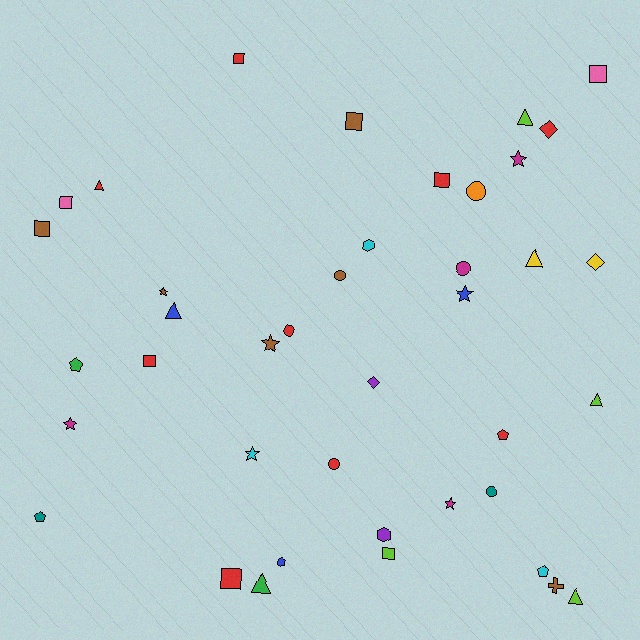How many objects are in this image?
There are 40 objects.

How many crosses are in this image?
There is 1 cross.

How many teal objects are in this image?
There are 2 teal objects.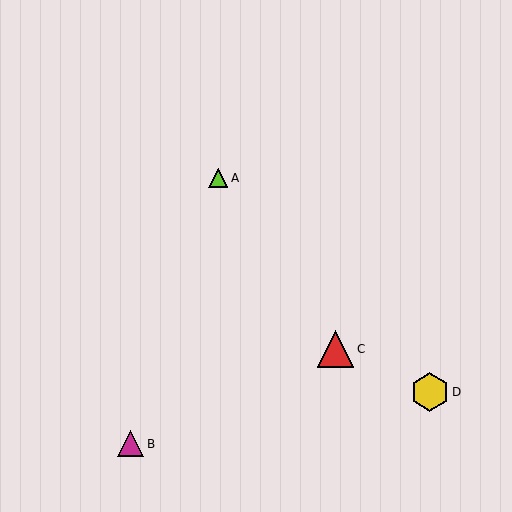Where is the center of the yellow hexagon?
The center of the yellow hexagon is at (430, 392).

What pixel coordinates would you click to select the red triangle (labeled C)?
Click at (335, 349) to select the red triangle C.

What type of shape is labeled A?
Shape A is a lime triangle.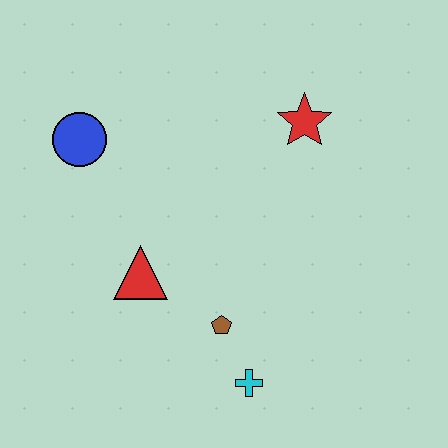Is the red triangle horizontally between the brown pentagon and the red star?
No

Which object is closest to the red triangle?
The brown pentagon is closest to the red triangle.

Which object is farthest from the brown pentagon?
The blue circle is farthest from the brown pentagon.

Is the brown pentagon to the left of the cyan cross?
Yes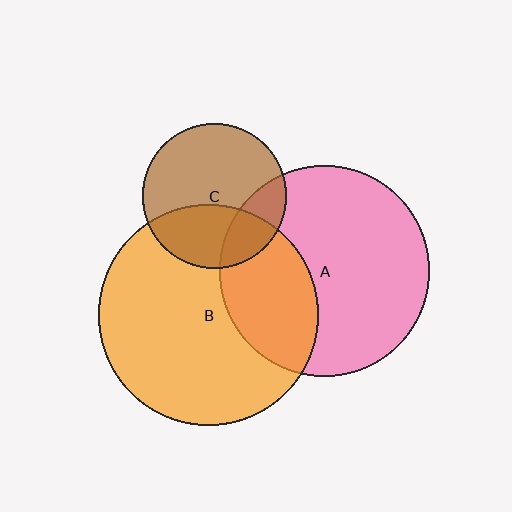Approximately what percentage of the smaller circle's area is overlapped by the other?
Approximately 35%.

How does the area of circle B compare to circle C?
Approximately 2.3 times.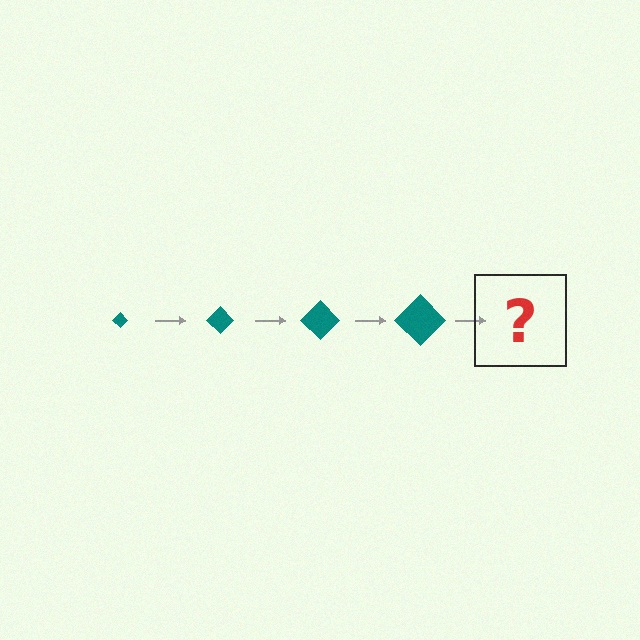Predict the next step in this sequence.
The next step is a teal diamond, larger than the previous one.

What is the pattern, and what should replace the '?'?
The pattern is that the diamond gets progressively larger each step. The '?' should be a teal diamond, larger than the previous one.